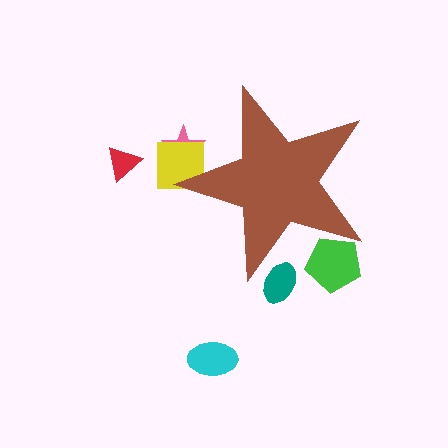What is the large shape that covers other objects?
A brown star.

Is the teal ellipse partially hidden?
Yes, the teal ellipse is partially hidden behind the brown star.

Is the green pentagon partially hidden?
Yes, the green pentagon is partially hidden behind the brown star.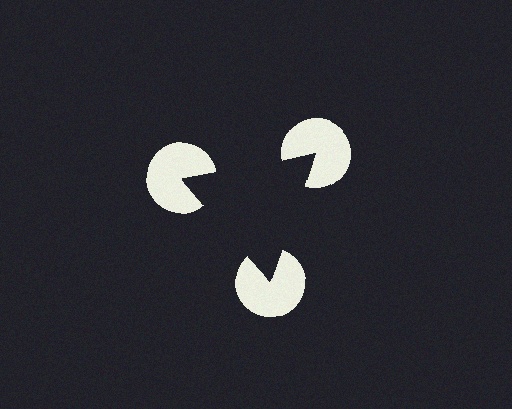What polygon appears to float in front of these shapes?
An illusory triangle — its edges are inferred from the aligned wedge cuts in the pac-man discs, not physically drawn.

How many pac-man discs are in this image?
There are 3 — one at each vertex of the illusory triangle.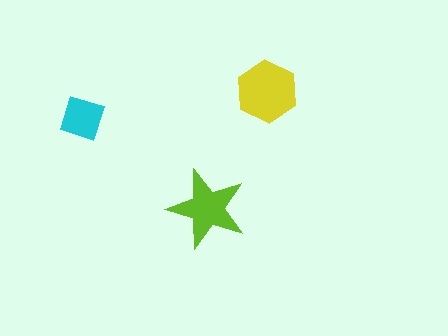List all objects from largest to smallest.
The yellow hexagon, the lime star, the cyan diamond.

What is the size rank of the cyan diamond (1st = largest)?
3rd.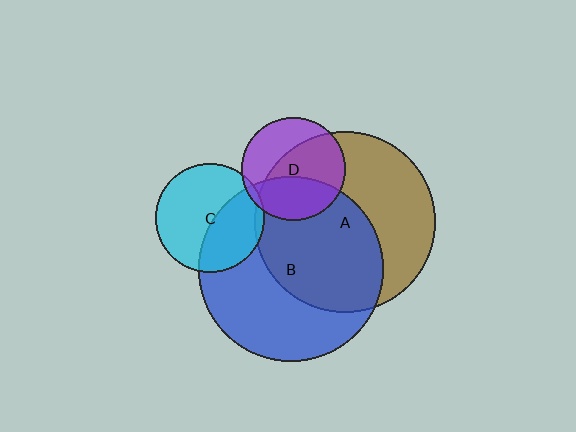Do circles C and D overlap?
Yes.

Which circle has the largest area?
Circle B (blue).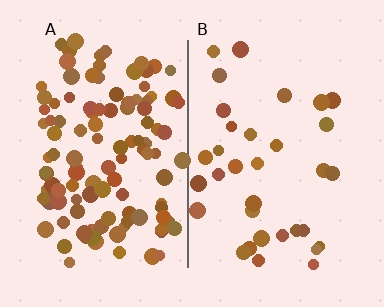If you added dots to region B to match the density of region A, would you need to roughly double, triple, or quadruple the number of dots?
Approximately triple.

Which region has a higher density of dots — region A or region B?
A (the left).